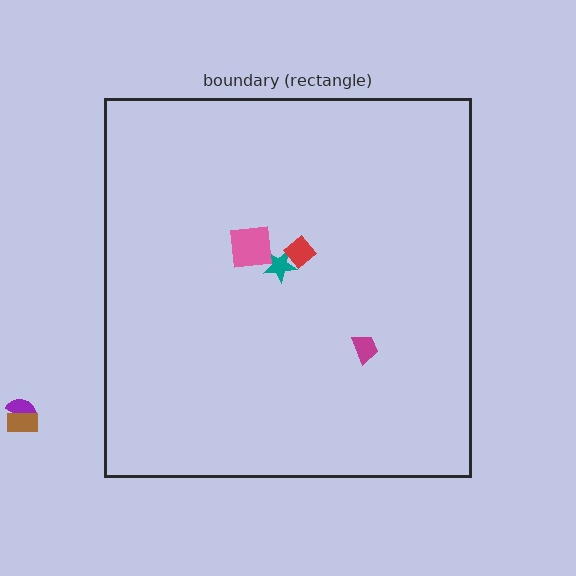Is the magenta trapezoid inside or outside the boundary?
Inside.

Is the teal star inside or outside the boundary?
Inside.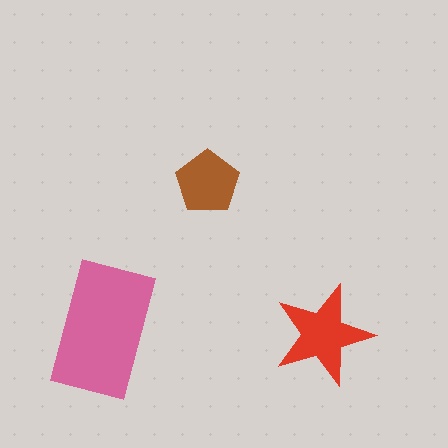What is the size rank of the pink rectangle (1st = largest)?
1st.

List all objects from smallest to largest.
The brown pentagon, the red star, the pink rectangle.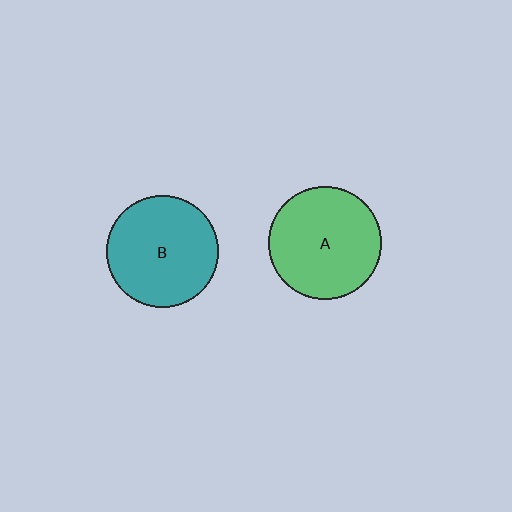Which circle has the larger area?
Circle A (green).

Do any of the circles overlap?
No, none of the circles overlap.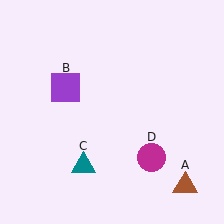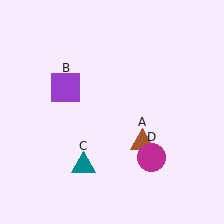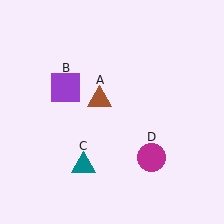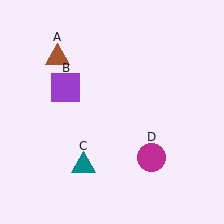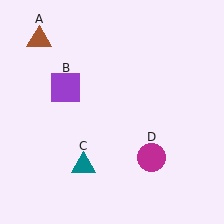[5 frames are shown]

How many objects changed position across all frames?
1 object changed position: brown triangle (object A).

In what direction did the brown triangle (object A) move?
The brown triangle (object A) moved up and to the left.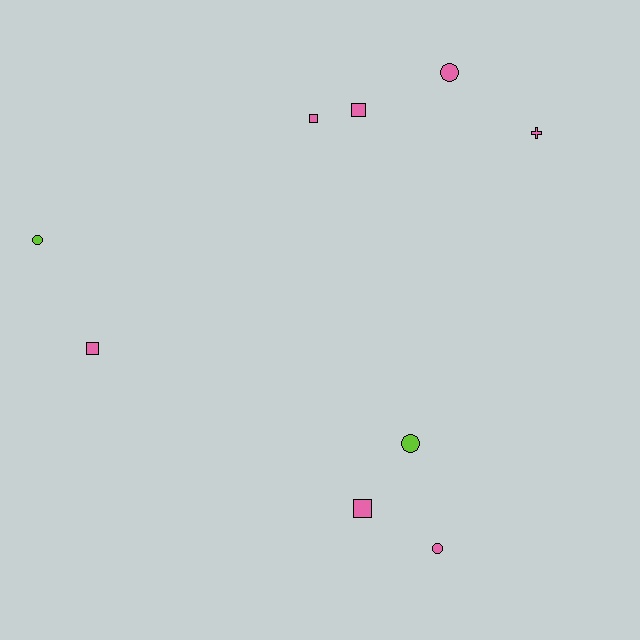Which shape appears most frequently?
Circle, with 4 objects.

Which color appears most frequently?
Pink, with 7 objects.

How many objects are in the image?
There are 9 objects.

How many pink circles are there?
There are 2 pink circles.